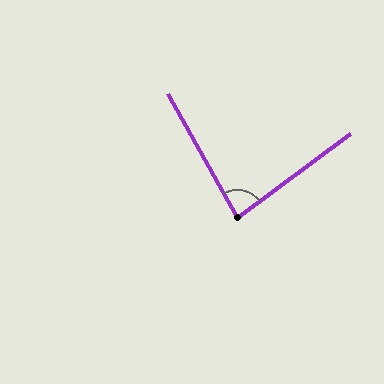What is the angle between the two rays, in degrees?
Approximately 83 degrees.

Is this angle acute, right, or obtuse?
It is acute.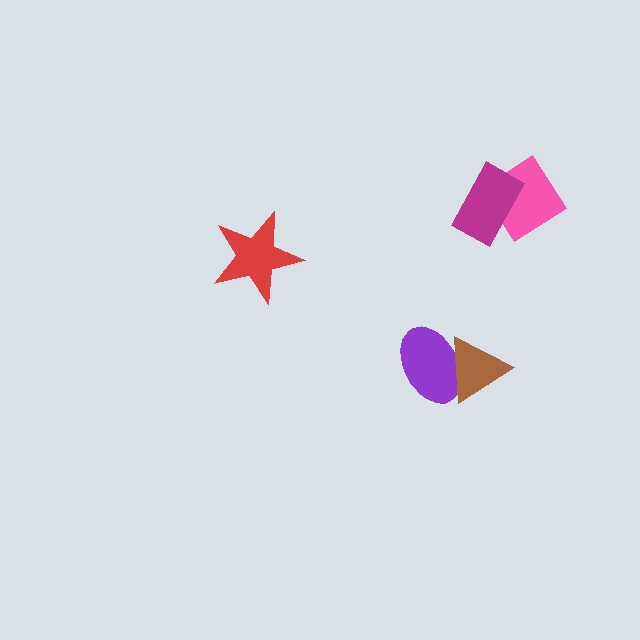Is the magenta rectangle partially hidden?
No, no other shape covers it.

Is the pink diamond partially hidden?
Yes, it is partially covered by another shape.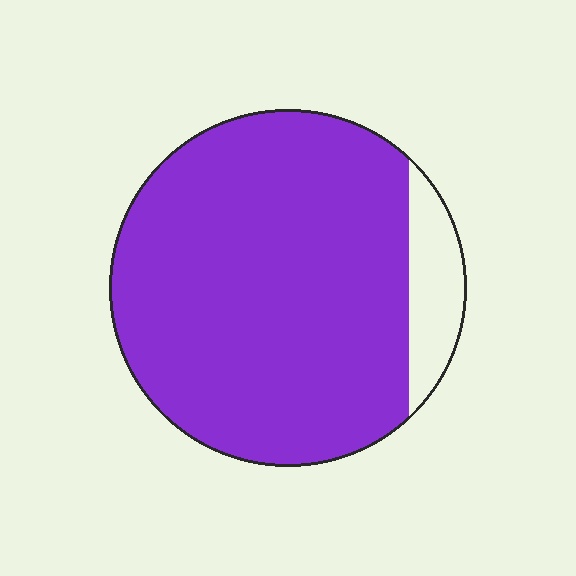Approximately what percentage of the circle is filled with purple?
Approximately 90%.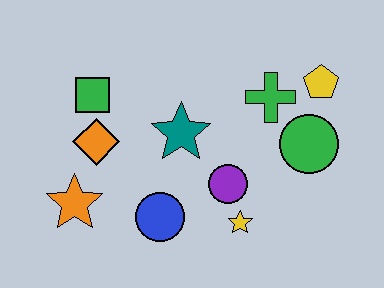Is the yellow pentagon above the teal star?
Yes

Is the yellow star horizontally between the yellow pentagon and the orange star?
Yes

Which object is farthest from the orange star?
The yellow pentagon is farthest from the orange star.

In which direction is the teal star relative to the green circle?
The teal star is to the left of the green circle.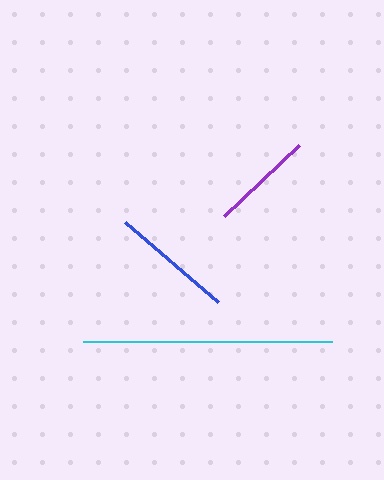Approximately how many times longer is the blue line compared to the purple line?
The blue line is approximately 1.2 times the length of the purple line.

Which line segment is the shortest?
The purple line is the shortest at approximately 102 pixels.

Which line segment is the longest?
The cyan line is the longest at approximately 249 pixels.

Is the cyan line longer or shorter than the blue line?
The cyan line is longer than the blue line.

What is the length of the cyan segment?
The cyan segment is approximately 249 pixels long.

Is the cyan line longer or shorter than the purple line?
The cyan line is longer than the purple line.